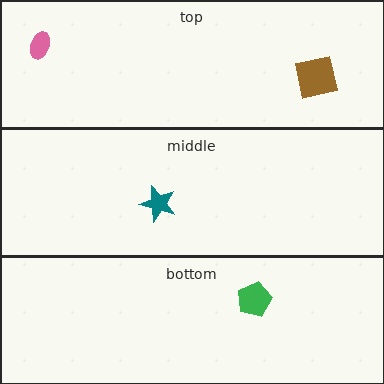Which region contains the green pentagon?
The bottom region.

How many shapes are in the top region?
2.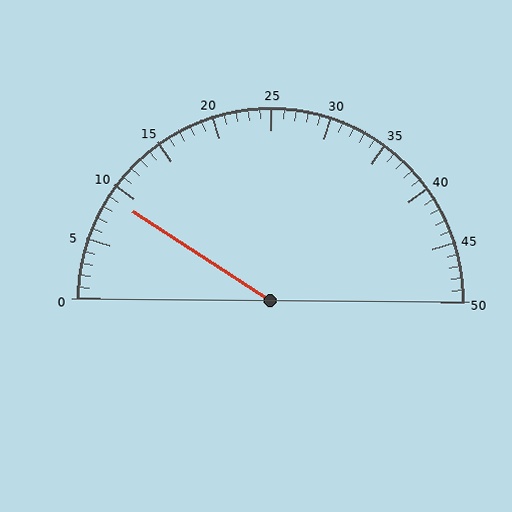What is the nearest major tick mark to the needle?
The nearest major tick mark is 10.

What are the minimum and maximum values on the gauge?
The gauge ranges from 0 to 50.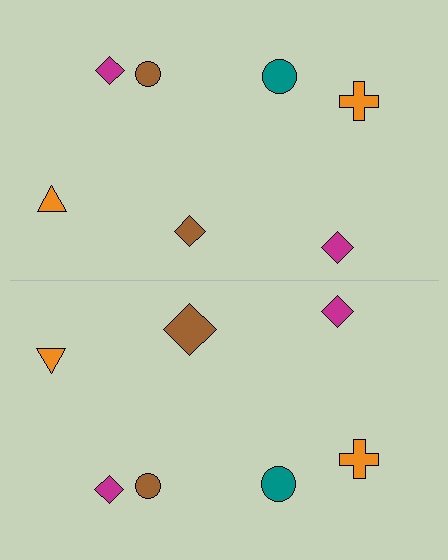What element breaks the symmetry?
The brown diamond on the bottom side has a different size than its mirror counterpart.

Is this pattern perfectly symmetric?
No, the pattern is not perfectly symmetric. The brown diamond on the bottom side has a different size than its mirror counterpart.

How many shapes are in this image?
There are 14 shapes in this image.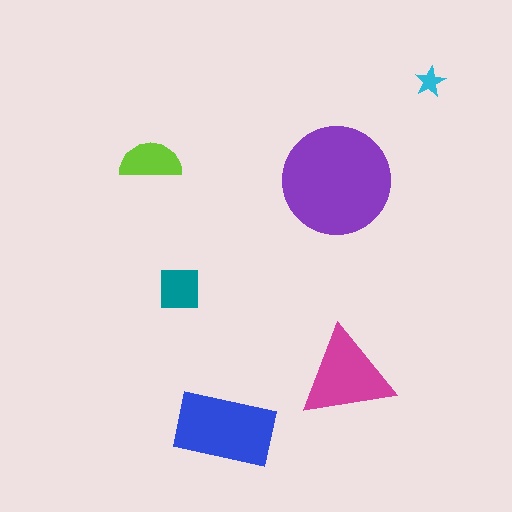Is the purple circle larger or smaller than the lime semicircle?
Larger.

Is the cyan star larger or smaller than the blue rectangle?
Smaller.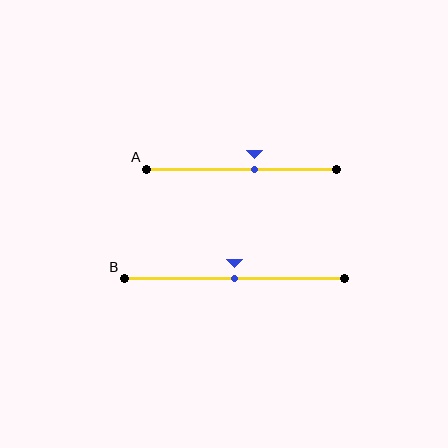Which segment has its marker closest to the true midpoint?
Segment B has its marker closest to the true midpoint.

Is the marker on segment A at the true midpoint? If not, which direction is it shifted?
No, the marker on segment A is shifted to the right by about 7% of the segment length.